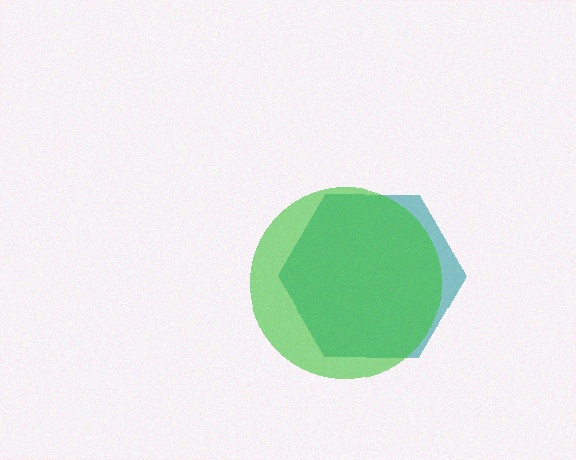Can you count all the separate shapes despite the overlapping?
Yes, there are 2 separate shapes.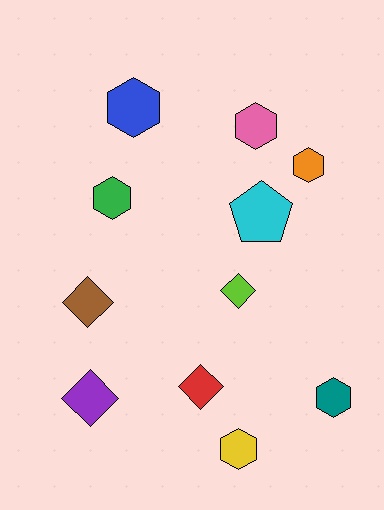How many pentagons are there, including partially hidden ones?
There is 1 pentagon.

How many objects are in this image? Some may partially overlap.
There are 11 objects.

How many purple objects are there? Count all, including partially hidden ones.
There is 1 purple object.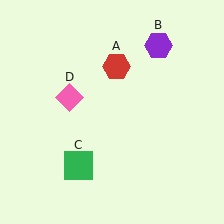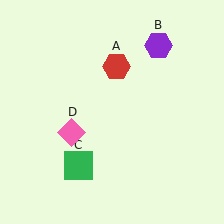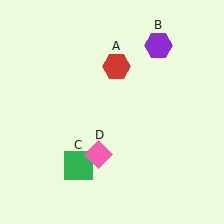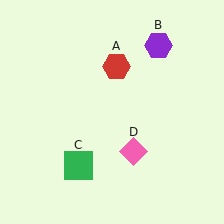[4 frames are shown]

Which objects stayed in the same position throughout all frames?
Red hexagon (object A) and purple hexagon (object B) and green square (object C) remained stationary.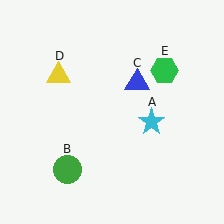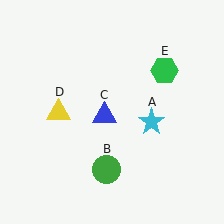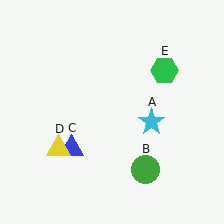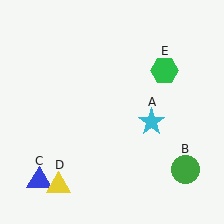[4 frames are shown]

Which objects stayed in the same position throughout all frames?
Cyan star (object A) and green hexagon (object E) remained stationary.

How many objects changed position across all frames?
3 objects changed position: green circle (object B), blue triangle (object C), yellow triangle (object D).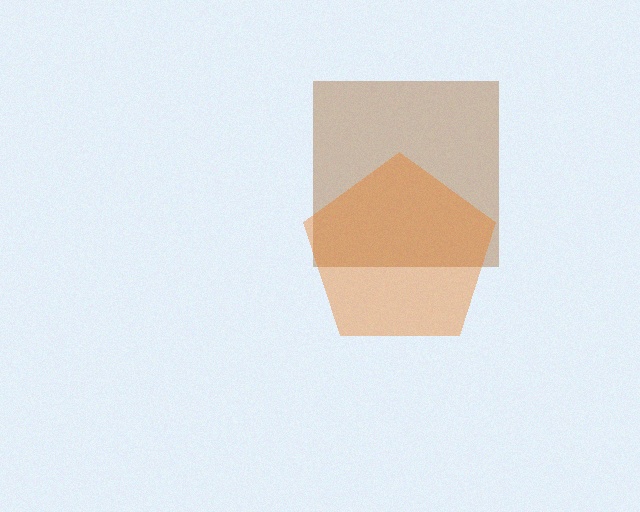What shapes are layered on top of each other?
The layered shapes are: a brown square, an orange pentagon.